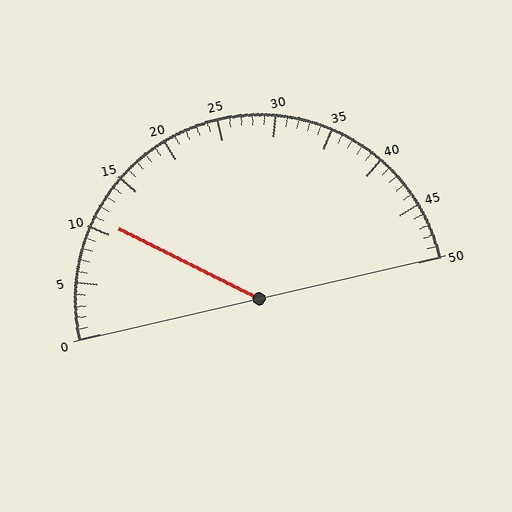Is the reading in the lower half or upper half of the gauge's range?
The reading is in the lower half of the range (0 to 50).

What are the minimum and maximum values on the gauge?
The gauge ranges from 0 to 50.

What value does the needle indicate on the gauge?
The needle indicates approximately 11.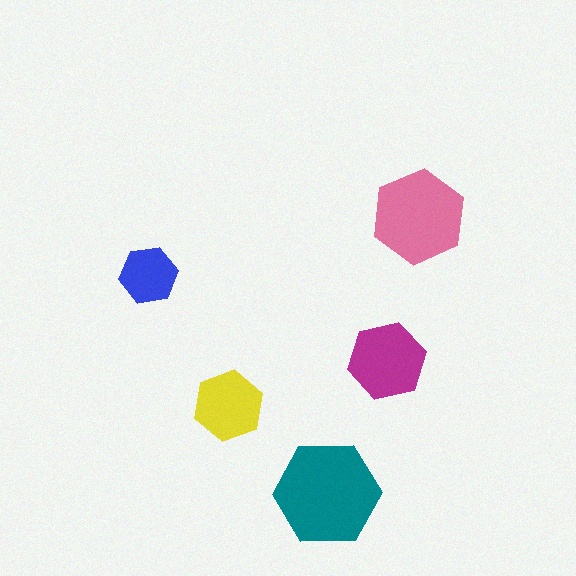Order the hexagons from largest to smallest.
the teal one, the pink one, the magenta one, the yellow one, the blue one.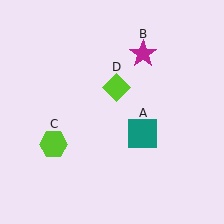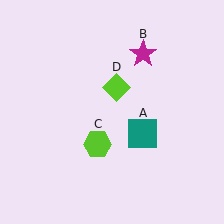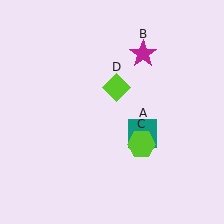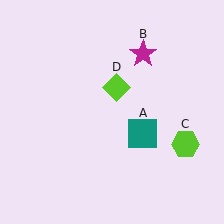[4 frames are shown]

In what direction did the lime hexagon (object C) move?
The lime hexagon (object C) moved right.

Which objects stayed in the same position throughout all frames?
Teal square (object A) and magenta star (object B) and lime diamond (object D) remained stationary.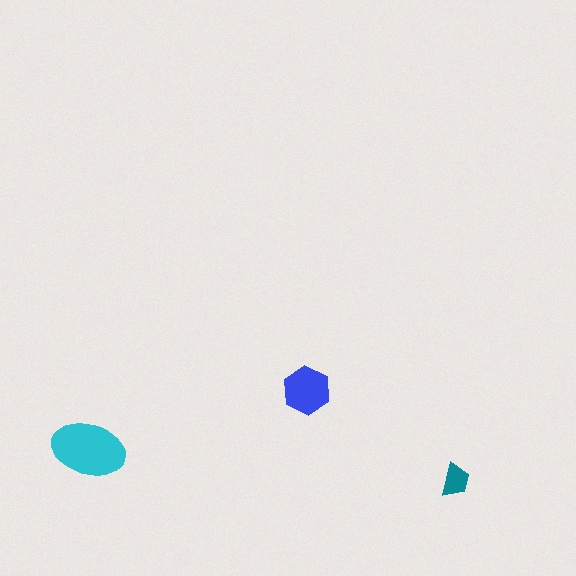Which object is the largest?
The cyan ellipse.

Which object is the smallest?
The teal trapezoid.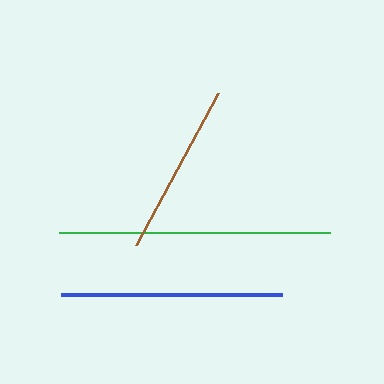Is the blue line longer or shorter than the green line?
The green line is longer than the blue line.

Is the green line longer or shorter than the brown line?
The green line is longer than the brown line.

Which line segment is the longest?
The green line is the longest at approximately 271 pixels.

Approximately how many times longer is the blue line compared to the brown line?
The blue line is approximately 1.3 times the length of the brown line.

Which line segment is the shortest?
The brown line is the shortest at approximately 172 pixels.